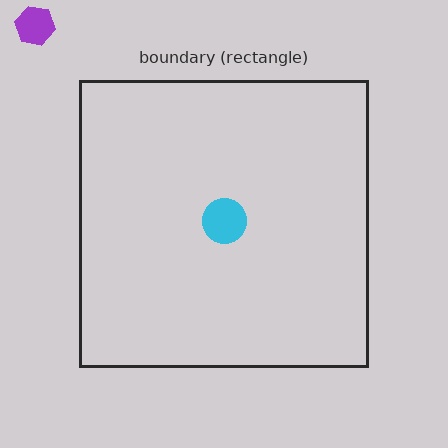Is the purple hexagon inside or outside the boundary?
Outside.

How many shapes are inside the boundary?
1 inside, 1 outside.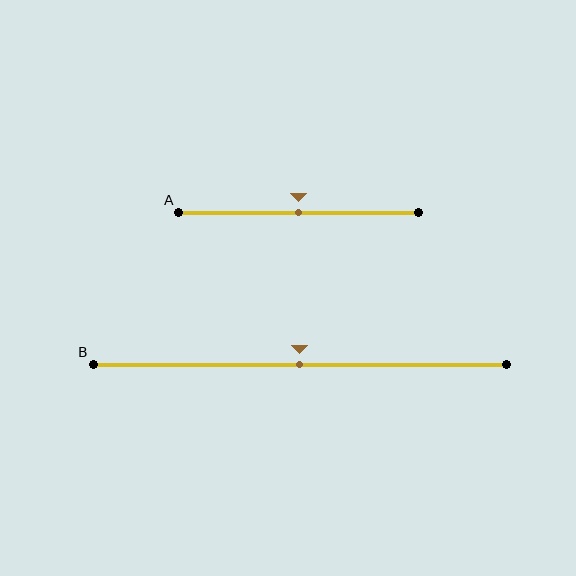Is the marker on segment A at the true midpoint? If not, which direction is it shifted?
Yes, the marker on segment A is at the true midpoint.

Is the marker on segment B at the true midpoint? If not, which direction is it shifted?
Yes, the marker on segment B is at the true midpoint.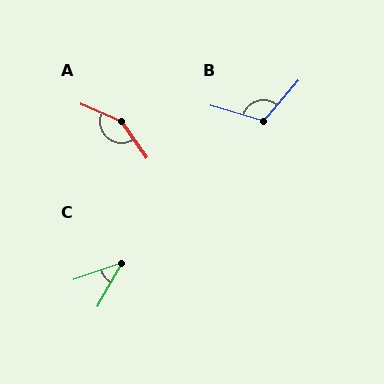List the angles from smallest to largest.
C (42°), B (114°), A (148°).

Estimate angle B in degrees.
Approximately 114 degrees.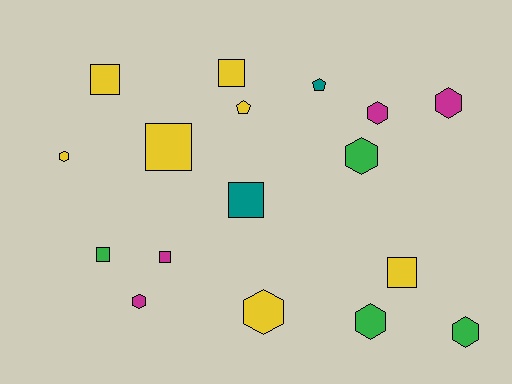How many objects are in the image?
There are 17 objects.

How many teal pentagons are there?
There is 1 teal pentagon.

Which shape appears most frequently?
Hexagon, with 8 objects.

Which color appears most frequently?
Yellow, with 7 objects.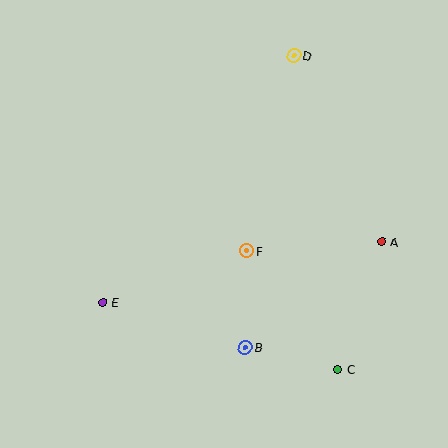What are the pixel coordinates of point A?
Point A is at (381, 242).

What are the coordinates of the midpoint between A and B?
The midpoint between A and B is at (313, 295).